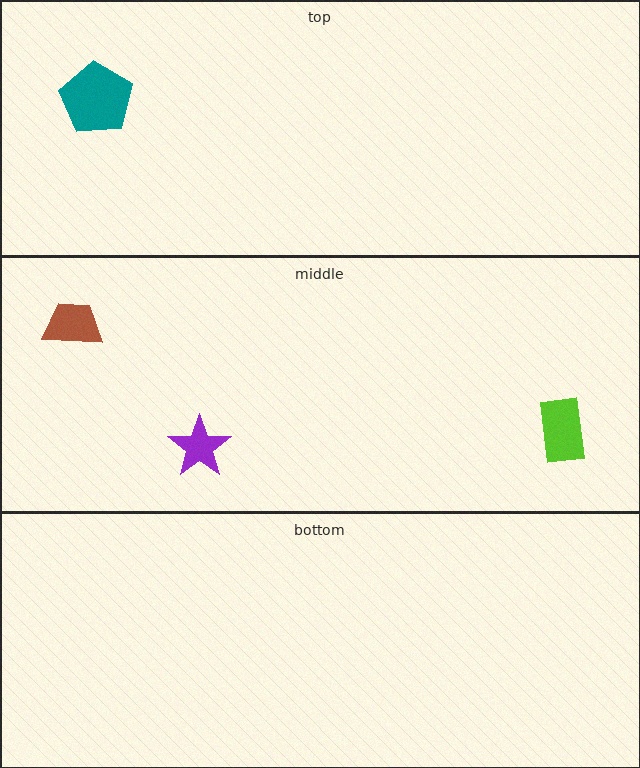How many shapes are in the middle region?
3.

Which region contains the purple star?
The middle region.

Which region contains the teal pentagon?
The top region.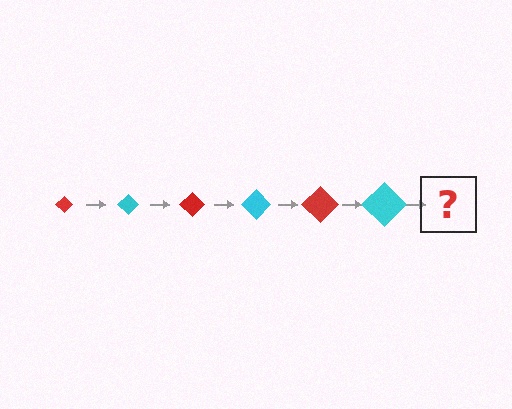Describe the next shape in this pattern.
It should be a red diamond, larger than the previous one.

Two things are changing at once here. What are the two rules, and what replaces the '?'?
The two rules are that the diamond grows larger each step and the color cycles through red and cyan. The '?' should be a red diamond, larger than the previous one.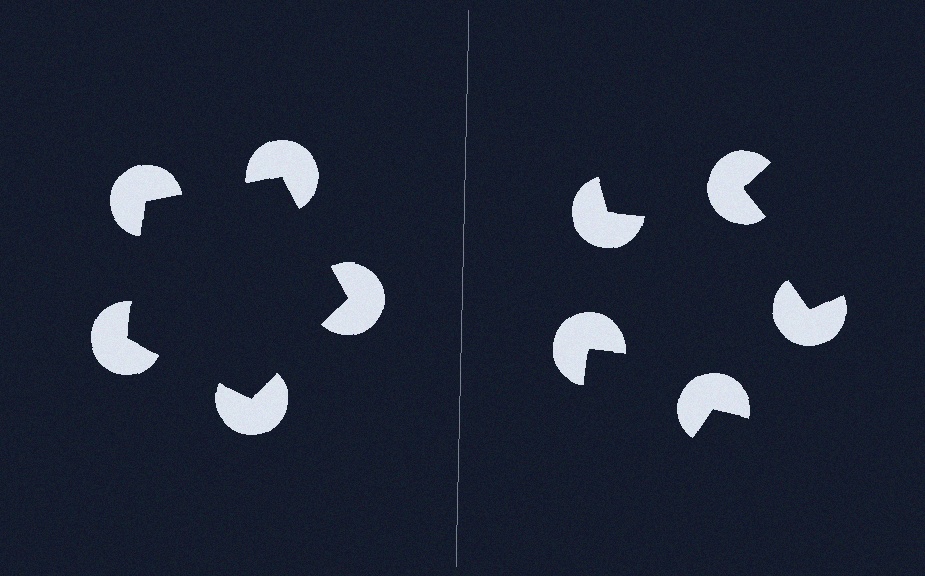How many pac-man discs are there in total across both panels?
10 — 5 on each side.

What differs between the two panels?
The pac-man discs are positioned identically on both sides; only the wedge orientations differ. On the left they align to a pentagon; on the right they are misaligned.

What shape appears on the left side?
An illusory pentagon.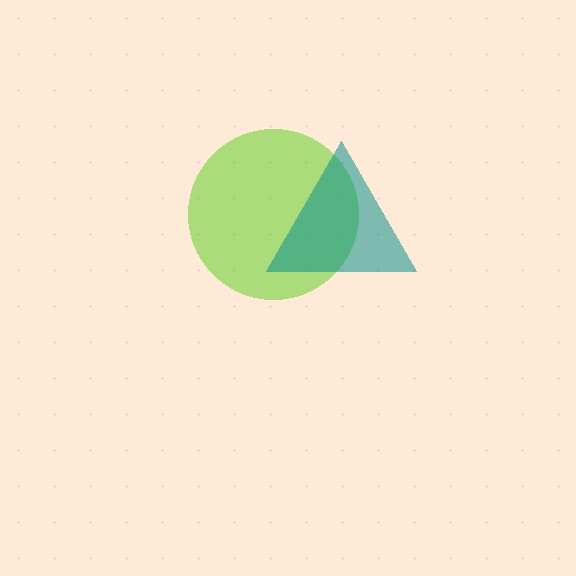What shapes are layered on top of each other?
The layered shapes are: a lime circle, a teal triangle.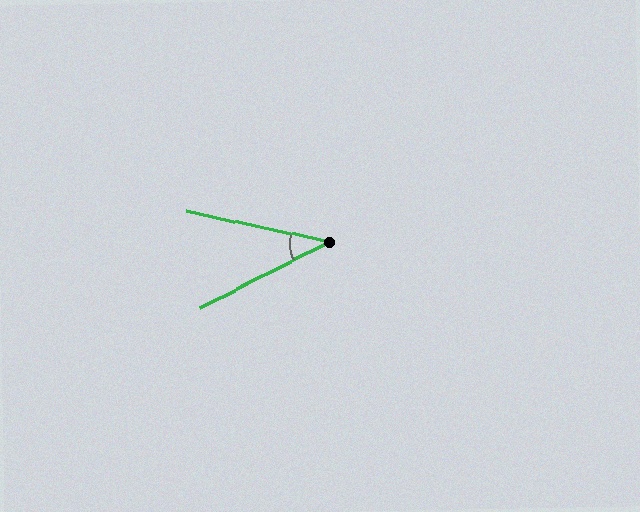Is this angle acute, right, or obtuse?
It is acute.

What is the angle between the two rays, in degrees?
Approximately 39 degrees.